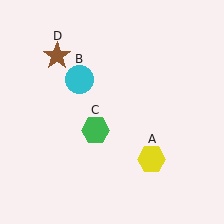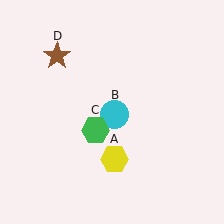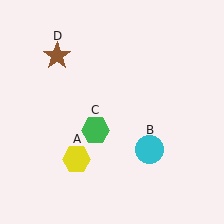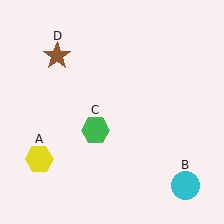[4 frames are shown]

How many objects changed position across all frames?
2 objects changed position: yellow hexagon (object A), cyan circle (object B).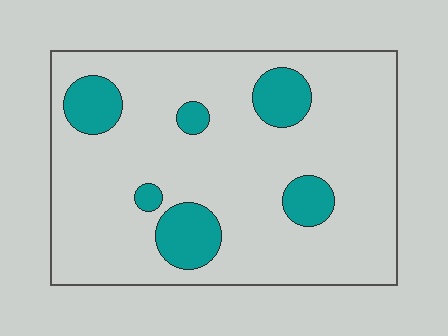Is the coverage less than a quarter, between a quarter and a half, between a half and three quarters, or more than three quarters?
Less than a quarter.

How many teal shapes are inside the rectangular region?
6.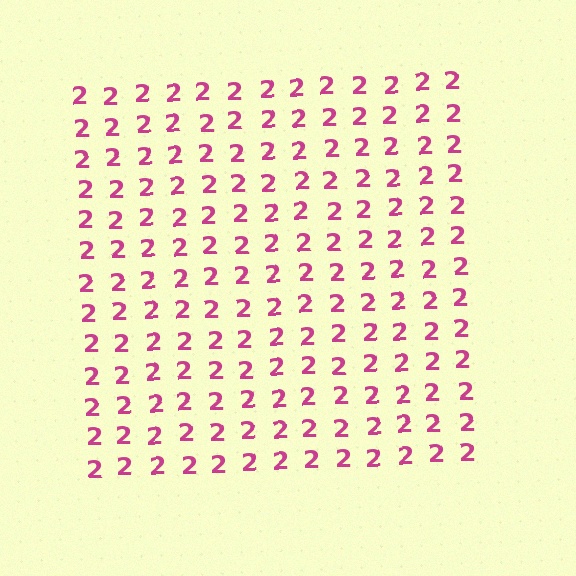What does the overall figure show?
The overall figure shows a square.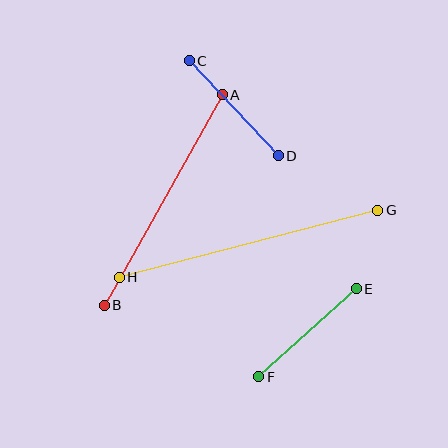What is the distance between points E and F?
The distance is approximately 131 pixels.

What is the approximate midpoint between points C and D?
The midpoint is at approximately (234, 108) pixels.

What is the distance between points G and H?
The distance is approximately 267 pixels.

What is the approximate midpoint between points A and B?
The midpoint is at approximately (163, 200) pixels.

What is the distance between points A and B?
The distance is approximately 241 pixels.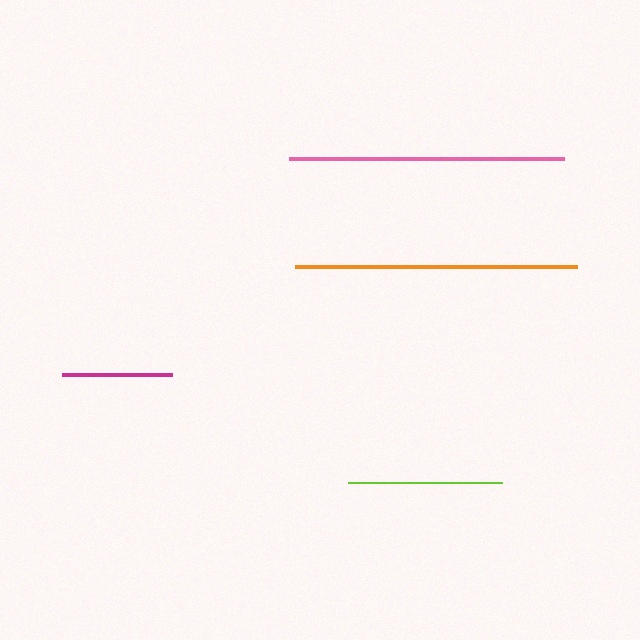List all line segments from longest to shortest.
From longest to shortest: orange, pink, lime, magenta.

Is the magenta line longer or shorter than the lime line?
The lime line is longer than the magenta line.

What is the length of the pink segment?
The pink segment is approximately 275 pixels long.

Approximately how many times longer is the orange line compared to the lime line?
The orange line is approximately 1.8 times the length of the lime line.